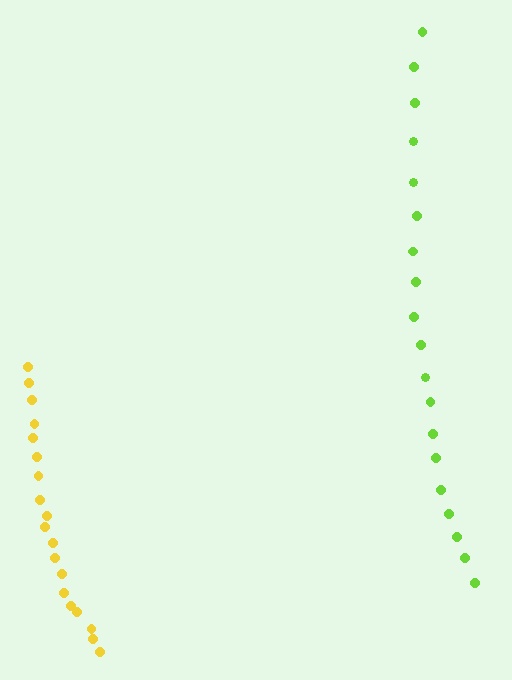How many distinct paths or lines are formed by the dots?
There are 2 distinct paths.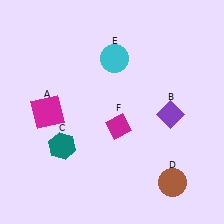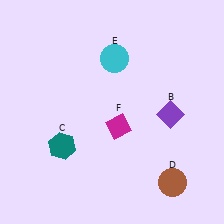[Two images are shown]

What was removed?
The magenta square (A) was removed in Image 2.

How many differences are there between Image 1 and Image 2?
There is 1 difference between the two images.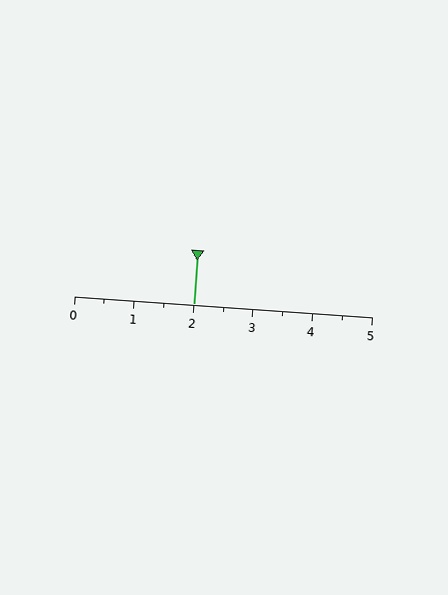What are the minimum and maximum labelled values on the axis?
The axis runs from 0 to 5.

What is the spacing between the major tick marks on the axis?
The major ticks are spaced 1 apart.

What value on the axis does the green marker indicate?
The marker indicates approximately 2.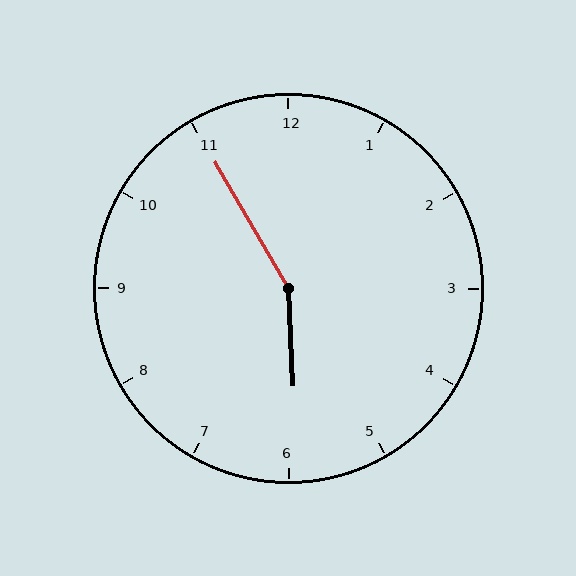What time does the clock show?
5:55.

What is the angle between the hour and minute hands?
Approximately 152 degrees.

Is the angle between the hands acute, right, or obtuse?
It is obtuse.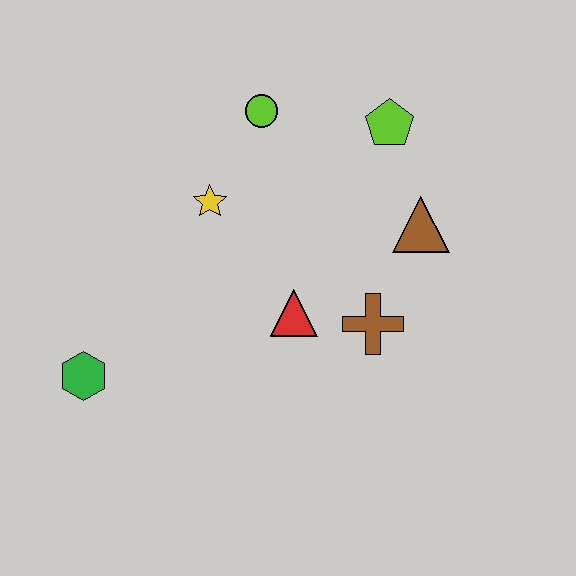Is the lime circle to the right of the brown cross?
No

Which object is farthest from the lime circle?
The green hexagon is farthest from the lime circle.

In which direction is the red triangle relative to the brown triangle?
The red triangle is to the left of the brown triangle.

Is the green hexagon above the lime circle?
No